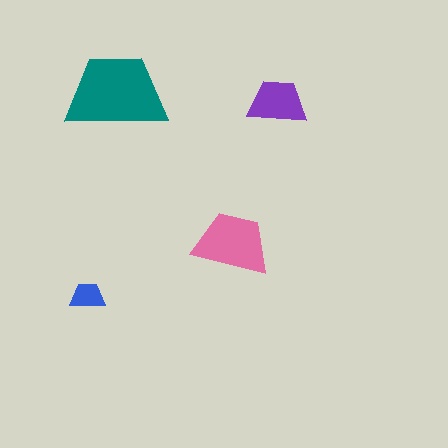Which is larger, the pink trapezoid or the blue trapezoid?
The pink one.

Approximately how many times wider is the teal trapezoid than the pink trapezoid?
About 1.5 times wider.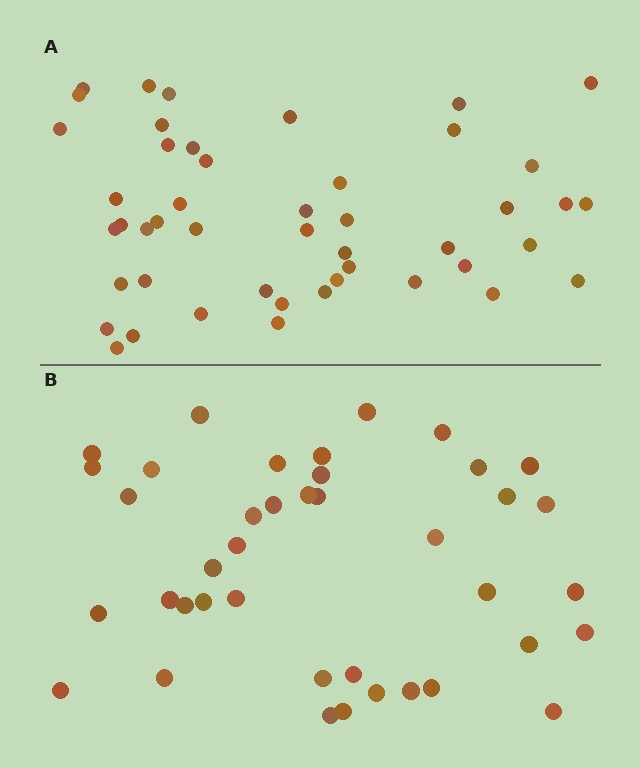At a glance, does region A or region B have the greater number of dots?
Region A (the top region) has more dots.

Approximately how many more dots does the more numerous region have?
Region A has roughly 8 or so more dots than region B.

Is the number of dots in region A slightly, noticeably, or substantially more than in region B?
Region A has only slightly more — the two regions are fairly close. The ratio is roughly 1.2 to 1.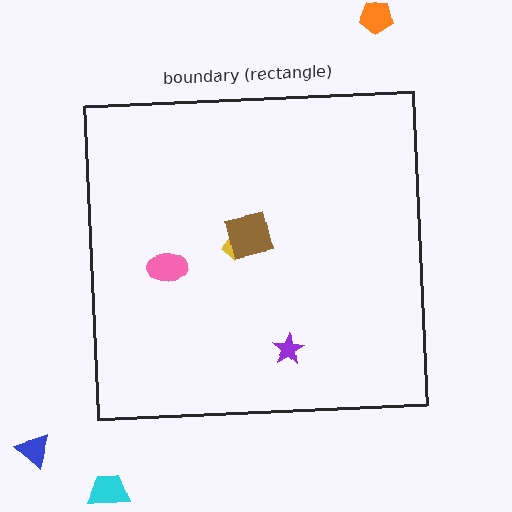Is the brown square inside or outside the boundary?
Inside.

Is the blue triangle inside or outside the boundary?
Outside.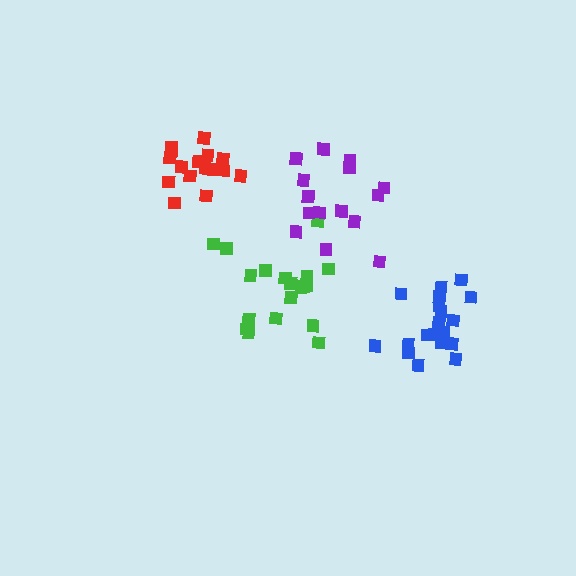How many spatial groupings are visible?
There are 4 spatial groupings.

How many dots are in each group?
Group 1: 19 dots, Group 2: 16 dots, Group 3: 15 dots, Group 4: 19 dots (69 total).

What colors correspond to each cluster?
The clusters are colored: green, red, purple, blue.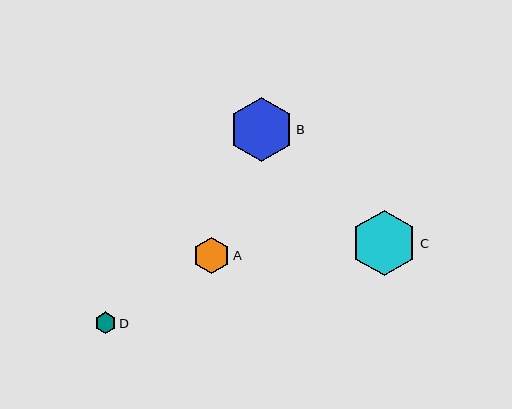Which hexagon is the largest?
Hexagon C is the largest with a size of approximately 66 pixels.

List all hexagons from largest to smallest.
From largest to smallest: C, B, A, D.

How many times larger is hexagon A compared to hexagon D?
Hexagon A is approximately 1.7 times the size of hexagon D.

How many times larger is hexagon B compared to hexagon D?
Hexagon B is approximately 2.9 times the size of hexagon D.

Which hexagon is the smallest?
Hexagon D is the smallest with a size of approximately 22 pixels.